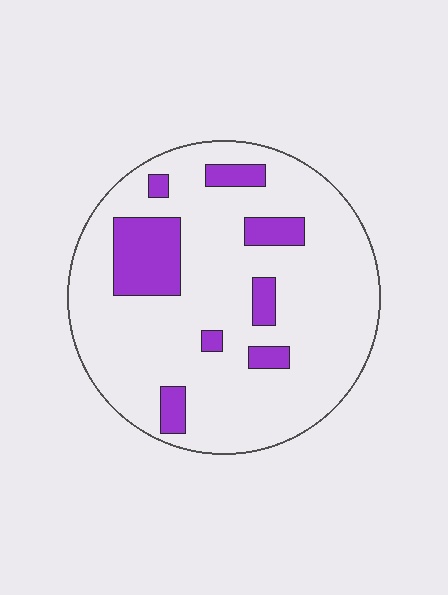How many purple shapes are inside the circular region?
8.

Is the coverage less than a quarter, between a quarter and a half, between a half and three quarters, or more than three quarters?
Less than a quarter.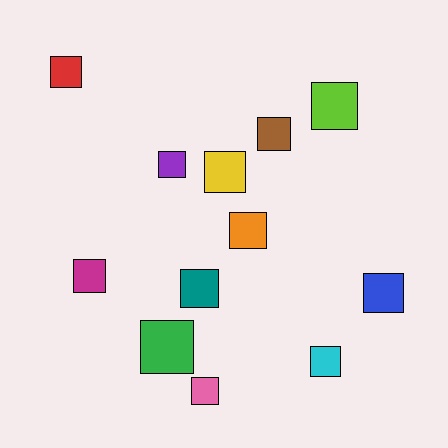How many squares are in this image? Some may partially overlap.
There are 12 squares.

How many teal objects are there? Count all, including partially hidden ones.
There is 1 teal object.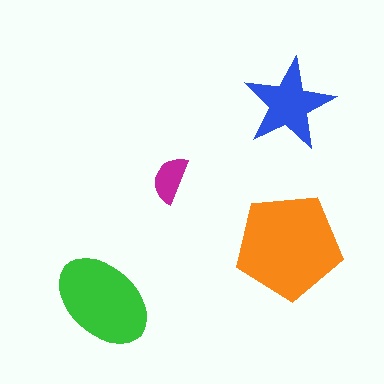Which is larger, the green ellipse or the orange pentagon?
The orange pentagon.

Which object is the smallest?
The magenta semicircle.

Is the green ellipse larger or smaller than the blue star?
Larger.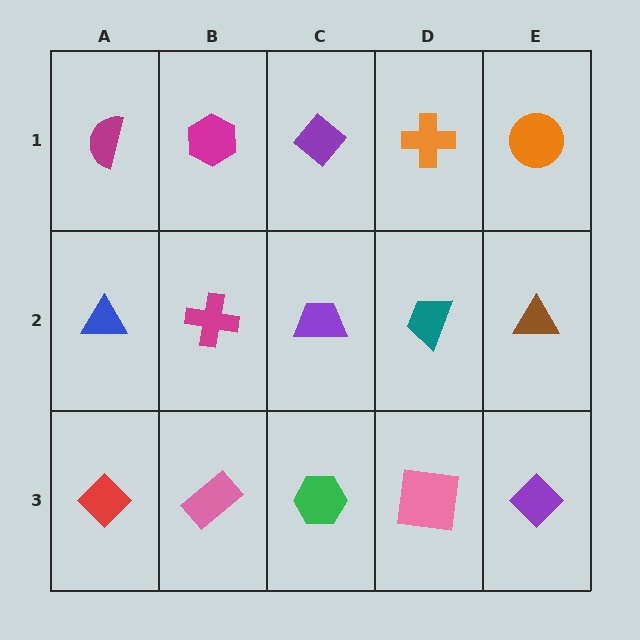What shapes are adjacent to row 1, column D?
A teal trapezoid (row 2, column D), a purple diamond (row 1, column C), an orange circle (row 1, column E).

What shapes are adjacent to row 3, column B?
A magenta cross (row 2, column B), a red diamond (row 3, column A), a green hexagon (row 3, column C).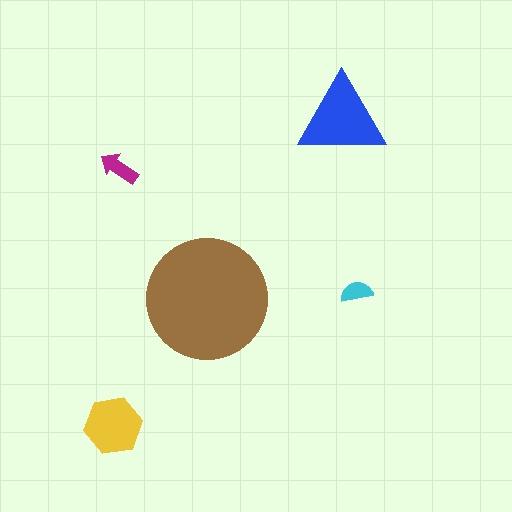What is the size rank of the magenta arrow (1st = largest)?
4th.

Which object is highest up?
The blue triangle is topmost.